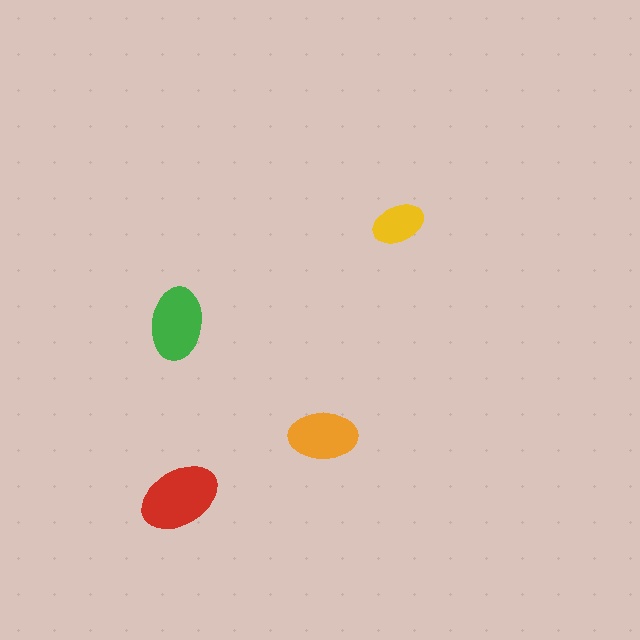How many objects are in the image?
There are 4 objects in the image.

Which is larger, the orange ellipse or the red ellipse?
The red one.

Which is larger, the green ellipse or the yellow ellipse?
The green one.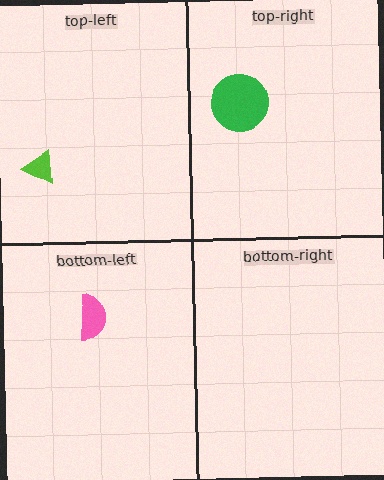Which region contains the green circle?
The top-right region.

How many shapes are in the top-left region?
1.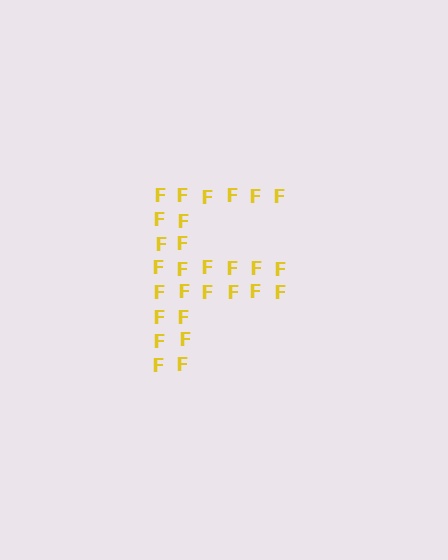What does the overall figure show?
The overall figure shows the letter F.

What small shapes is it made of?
It is made of small letter F's.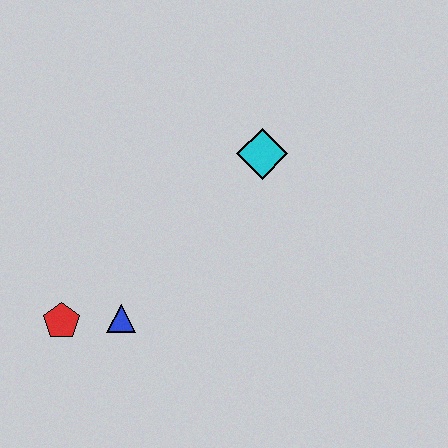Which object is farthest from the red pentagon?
The cyan diamond is farthest from the red pentagon.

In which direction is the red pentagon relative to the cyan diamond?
The red pentagon is to the left of the cyan diamond.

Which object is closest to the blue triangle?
The red pentagon is closest to the blue triangle.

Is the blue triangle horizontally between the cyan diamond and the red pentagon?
Yes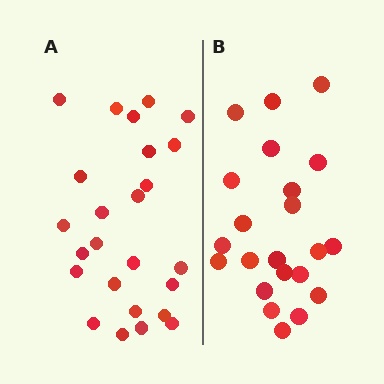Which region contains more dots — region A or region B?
Region A (the left region) has more dots.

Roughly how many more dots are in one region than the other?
Region A has just a few more — roughly 2 or 3 more dots than region B.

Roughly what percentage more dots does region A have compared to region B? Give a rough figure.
About 15% more.